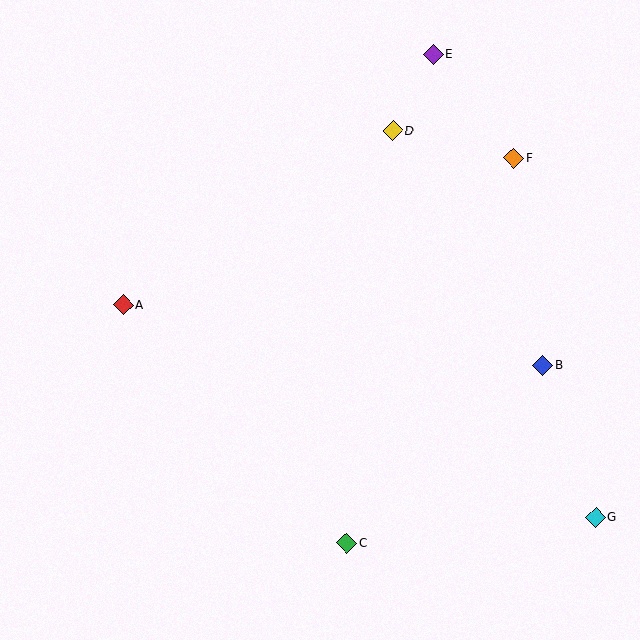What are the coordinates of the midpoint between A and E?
The midpoint between A and E is at (278, 179).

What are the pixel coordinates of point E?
Point E is at (433, 54).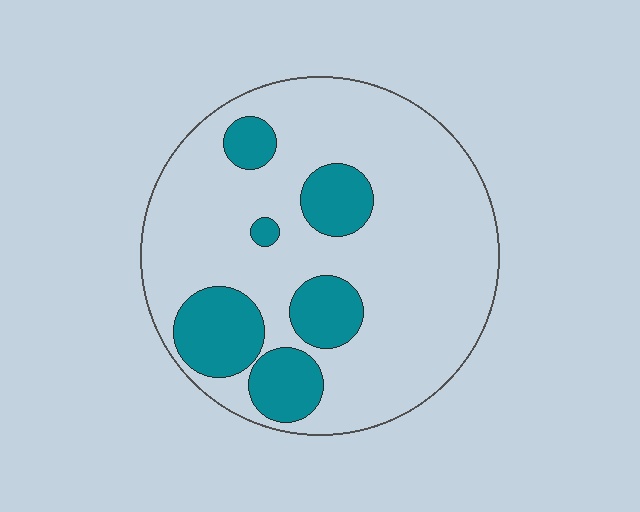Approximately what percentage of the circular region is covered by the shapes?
Approximately 20%.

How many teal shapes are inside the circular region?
6.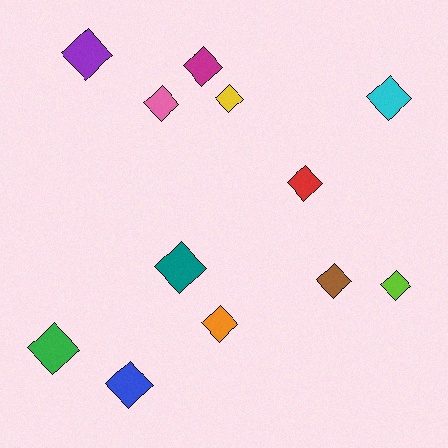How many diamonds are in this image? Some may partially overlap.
There are 12 diamonds.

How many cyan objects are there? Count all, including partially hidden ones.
There is 1 cyan object.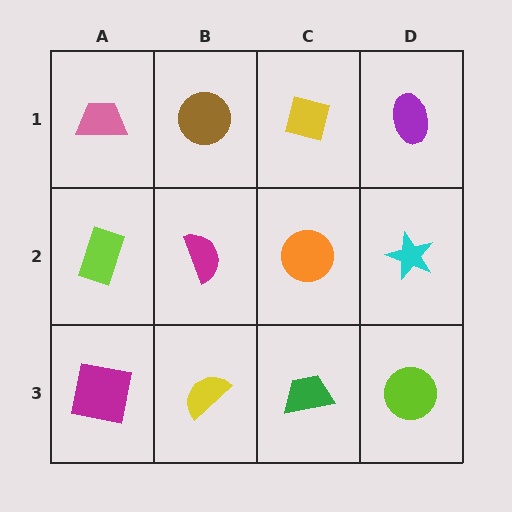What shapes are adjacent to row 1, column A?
A lime rectangle (row 2, column A), a brown circle (row 1, column B).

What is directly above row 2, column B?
A brown circle.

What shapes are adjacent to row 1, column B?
A magenta semicircle (row 2, column B), a pink trapezoid (row 1, column A), a yellow square (row 1, column C).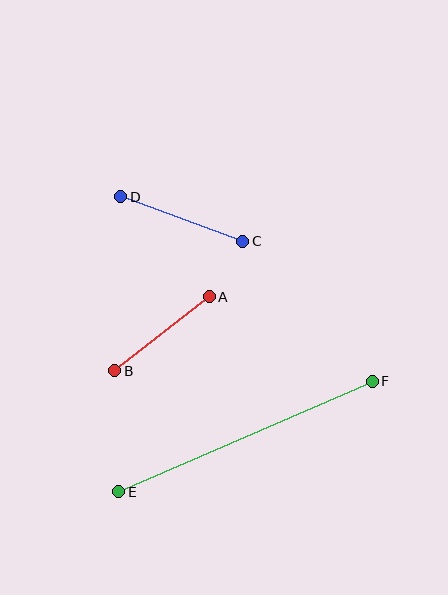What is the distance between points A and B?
The distance is approximately 120 pixels.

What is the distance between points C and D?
The distance is approximately 130 pixels.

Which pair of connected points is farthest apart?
Points E and F are farthest apart.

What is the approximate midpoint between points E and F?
The midpoint is at approximately (245, 437) pixels.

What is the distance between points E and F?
The distance is approximately 277 pixels.